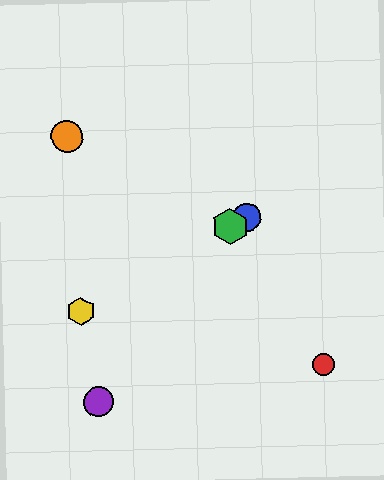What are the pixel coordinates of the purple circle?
The purple circle is at (98, 402).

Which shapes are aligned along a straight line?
The blue circle, the green hexagon, the yellow hexagon are aligned along a straight line.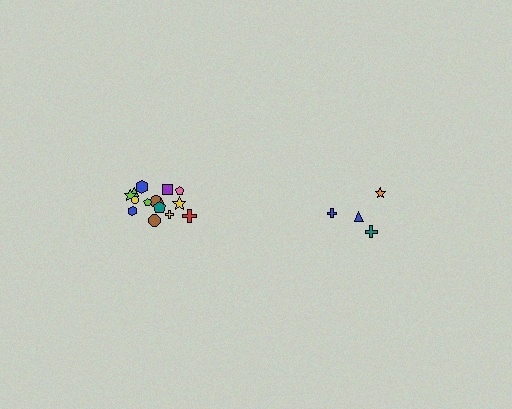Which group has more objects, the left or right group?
The left group.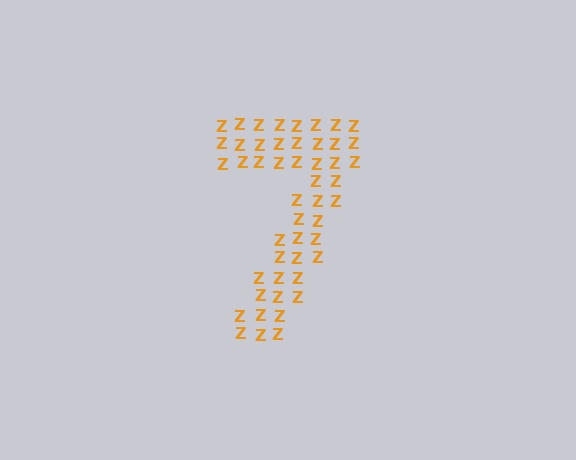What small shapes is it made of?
It is made of small letter Z's.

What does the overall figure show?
The overall figure shows the digit 7.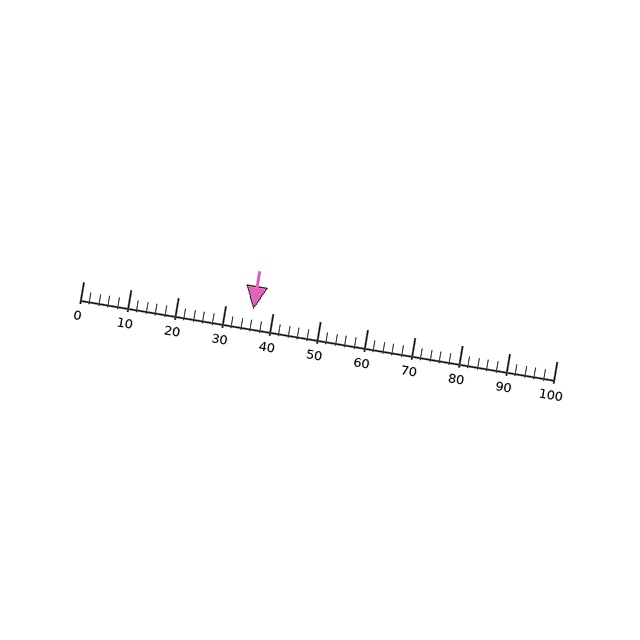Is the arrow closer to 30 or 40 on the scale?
The arrow is closer to 40.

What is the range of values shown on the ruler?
The ruler shows values from 0 to 100.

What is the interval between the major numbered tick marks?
The major tick marks are spaced 10 units apart.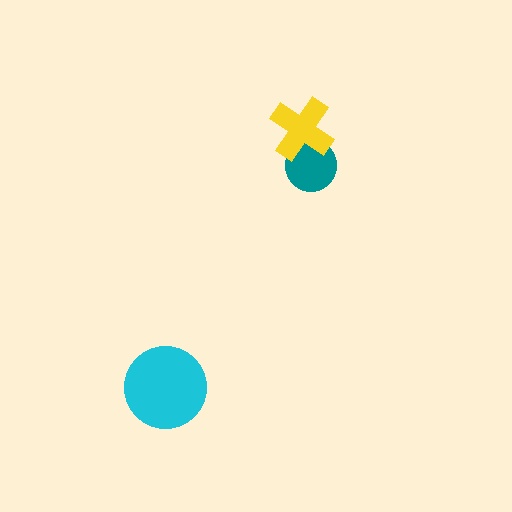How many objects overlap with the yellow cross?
1 object overlaps with the yellow cross.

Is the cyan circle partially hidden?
No, no other shape covers it.